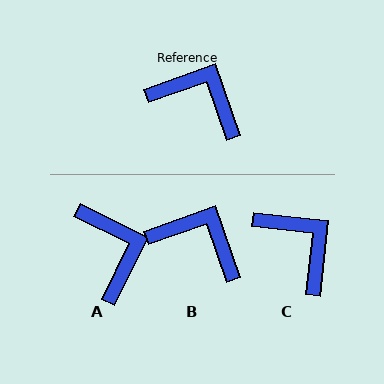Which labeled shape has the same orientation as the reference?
B.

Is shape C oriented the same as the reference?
No, it is off by about 26 degrees.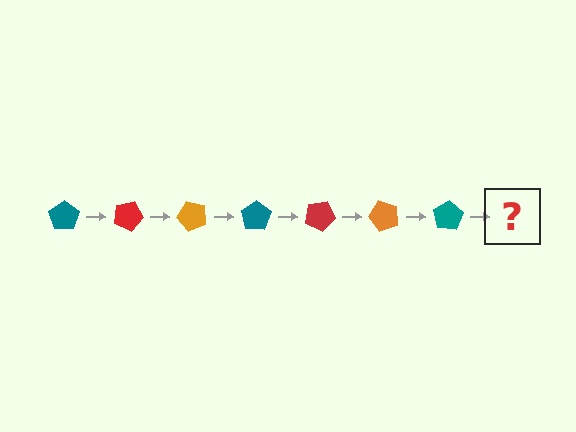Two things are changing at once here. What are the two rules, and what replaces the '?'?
The two rules are that it rotates 25 degrees each step and the color cycles through teal, red, and orange. The '?' should be a red pentagon, rotated 175 degrees from the start.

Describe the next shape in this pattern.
It should be a red pentagon, rotated 175 degrees from the start.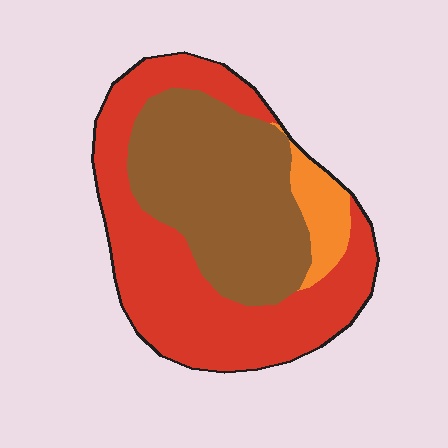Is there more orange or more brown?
Brown.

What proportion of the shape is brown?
Brown takes up about two fifths (2/5) of the shape.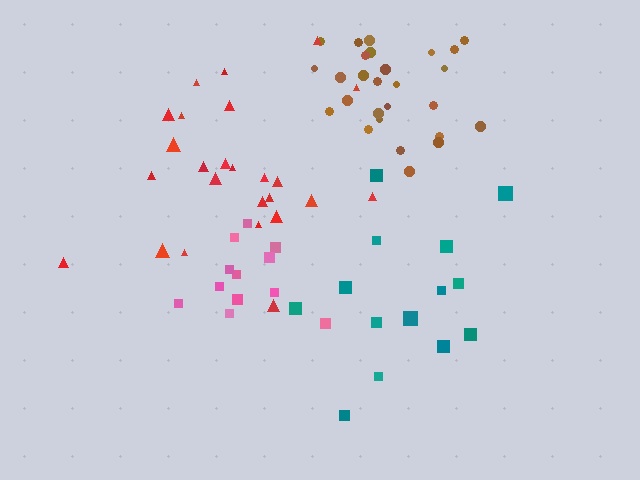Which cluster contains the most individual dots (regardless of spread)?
Brown (27).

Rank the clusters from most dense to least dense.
brown, pink, red, teal.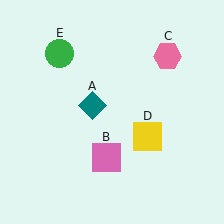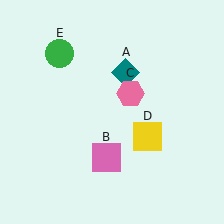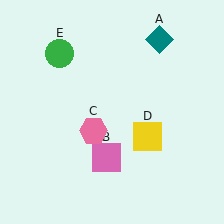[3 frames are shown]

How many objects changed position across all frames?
2 objects changed position: teal diamond (object A), pink hexagon (object C).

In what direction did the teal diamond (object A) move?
The teal diamond (object A) moved up and to the right.